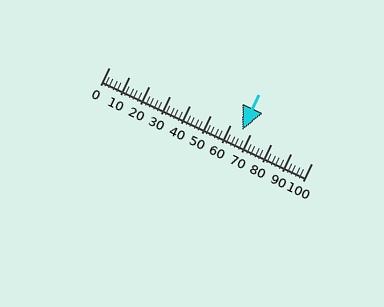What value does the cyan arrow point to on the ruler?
The cyan arrow points to approximately 66.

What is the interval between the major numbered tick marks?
The major tick marks are spaced 10 units apart.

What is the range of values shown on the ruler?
The ruler shows values from 0 to 100.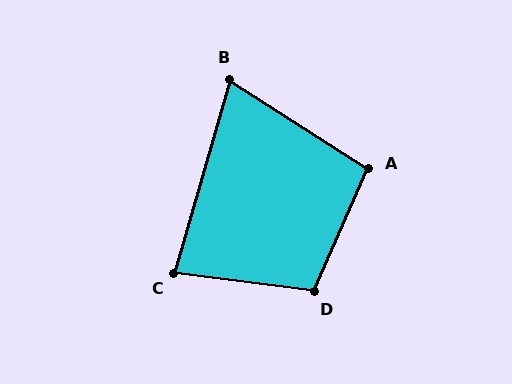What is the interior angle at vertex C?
Approximately 81 degrees (acute).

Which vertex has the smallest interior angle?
B, at approximately 74 degrees.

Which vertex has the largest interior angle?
D, at approximately 106 degrees.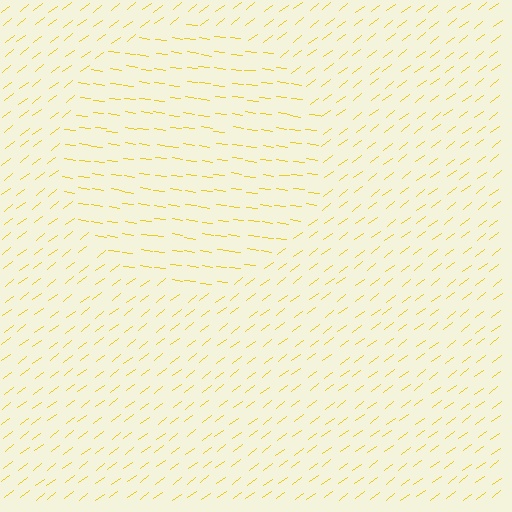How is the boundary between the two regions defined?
The boundary is defined purely by a change in line orientation (approximately 45 degrees difference). All lines are the same color and thickness.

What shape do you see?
I see a circle.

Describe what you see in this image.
The image is filled with small yellow line segments. A circle region in the image has lines oriented differently from the surrounding lines, creating a visible texture boundary.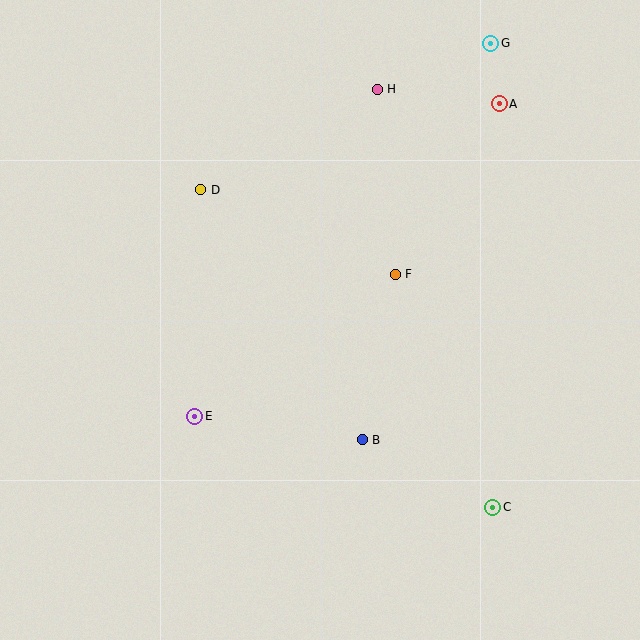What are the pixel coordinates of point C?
Point C is at (493, 507).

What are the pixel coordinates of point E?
Point E is at (195, 416).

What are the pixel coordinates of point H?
Point H is at (377, 89).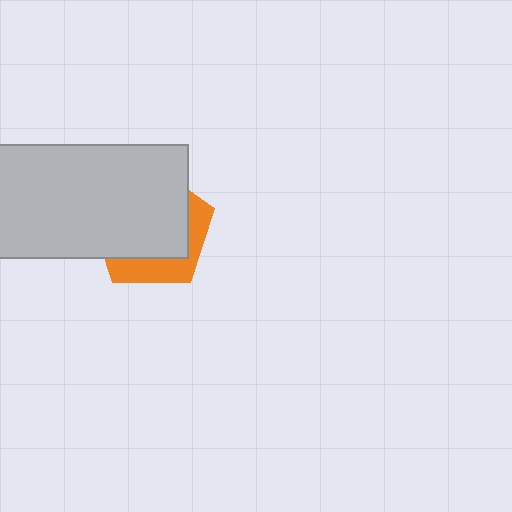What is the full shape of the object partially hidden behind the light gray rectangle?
The partially hidden object is an orange pentagon.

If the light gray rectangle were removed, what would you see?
You would see the complete orange pentagon.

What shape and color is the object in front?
The object in front is a light gray rectangle.